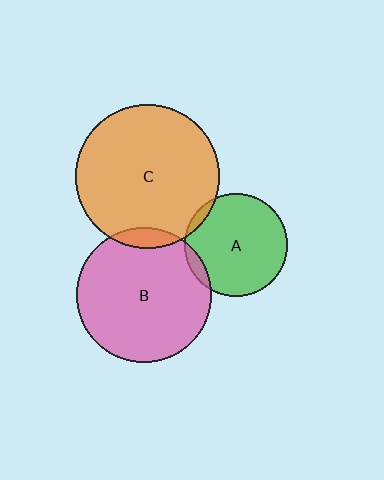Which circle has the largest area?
Circle C (orange).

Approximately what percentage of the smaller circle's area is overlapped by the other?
Approximately 5%.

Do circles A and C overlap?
Yes.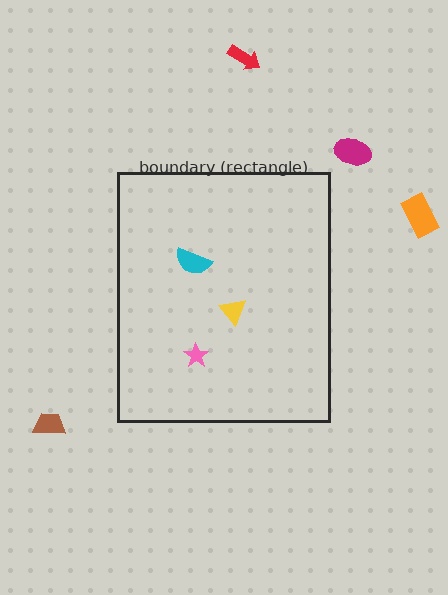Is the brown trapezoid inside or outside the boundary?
Outside.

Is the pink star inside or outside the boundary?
Inside.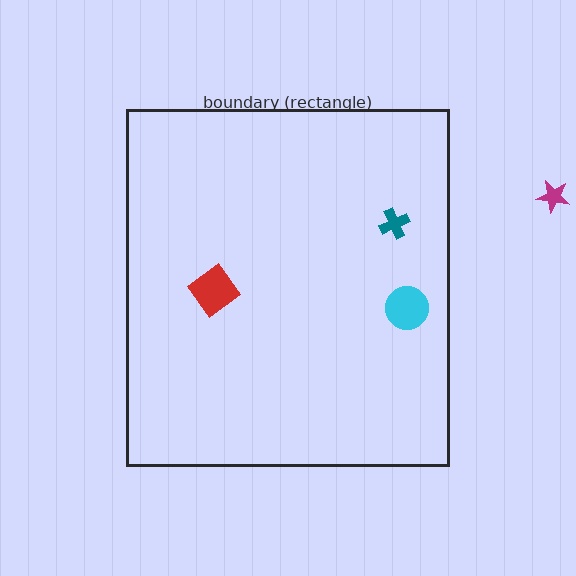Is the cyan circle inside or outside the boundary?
Inside.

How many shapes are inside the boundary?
3 inside, 1 outside.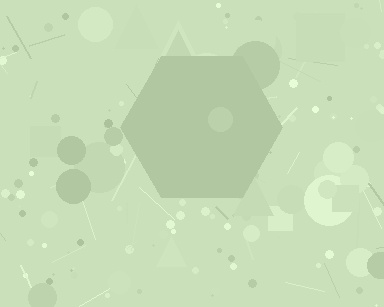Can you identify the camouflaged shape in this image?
The camouflaged shape is a hexagon.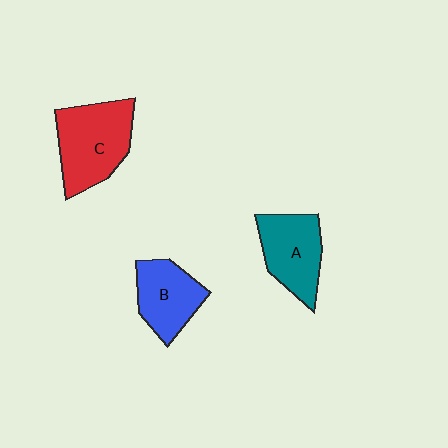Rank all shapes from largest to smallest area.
From largest to smallest: C (red), A (teal), B (blue).